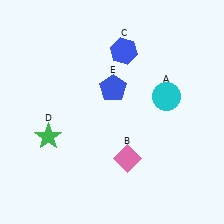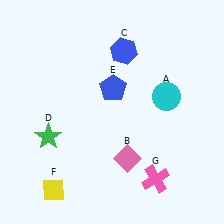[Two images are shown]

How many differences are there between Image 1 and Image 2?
There are 2 differences between the two images.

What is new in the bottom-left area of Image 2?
A yellow diamond (F) was added in the bottom-left area of Image 2.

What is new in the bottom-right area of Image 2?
A pink cross (G) was added in the bottom-right area of Image 2.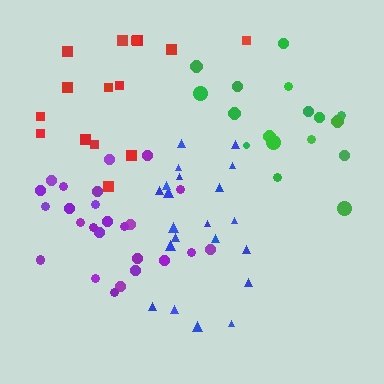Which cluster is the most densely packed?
Purple.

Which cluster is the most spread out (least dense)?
Red.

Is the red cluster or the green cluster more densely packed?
Green.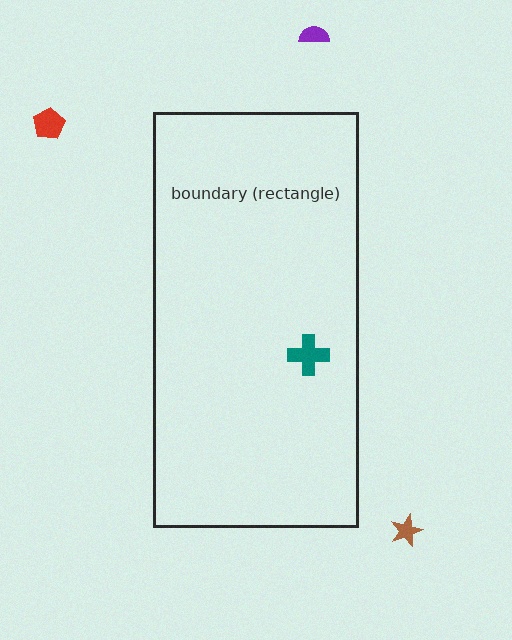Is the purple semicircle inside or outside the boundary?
Outside.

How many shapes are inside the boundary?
1 inside, 3 outside.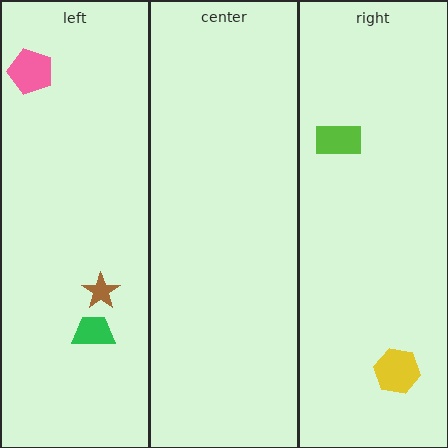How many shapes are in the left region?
3.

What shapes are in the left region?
The brown star, the pink pentagon, the green trapezoid.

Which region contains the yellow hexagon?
The right region.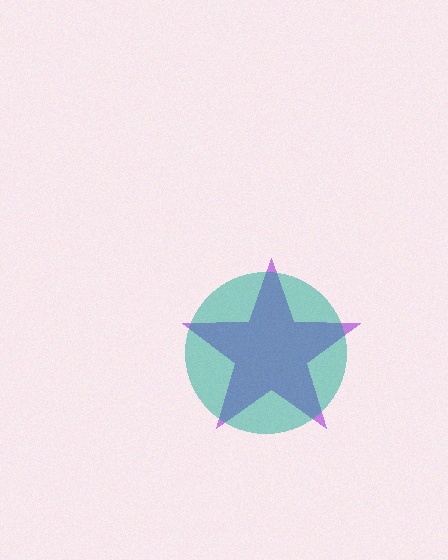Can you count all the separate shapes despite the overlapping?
Yes, there are 2 separate shapes.